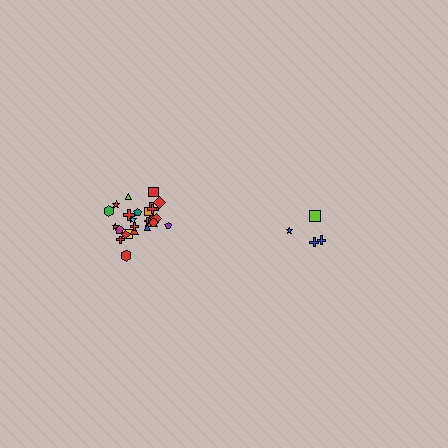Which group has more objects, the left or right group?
The left group.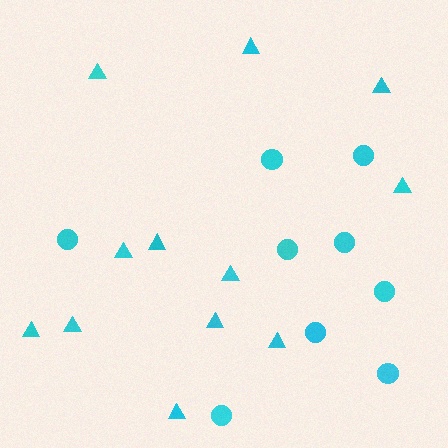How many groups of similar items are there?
There are 2 groups: one group of triangles (12) and one group of circles (9).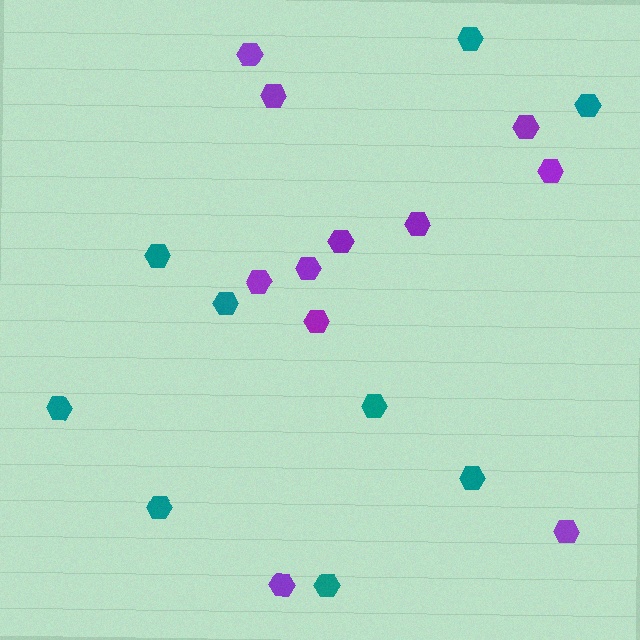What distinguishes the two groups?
There are 2 groups: one group of purple hexagons (11) and one group of teal hexagons (9).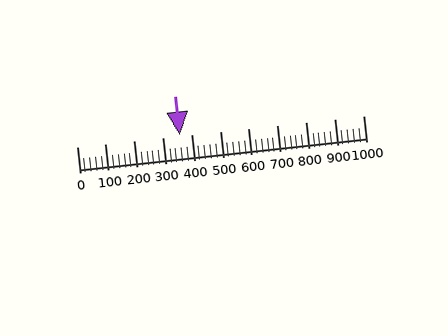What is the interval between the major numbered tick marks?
The major tick marks are spaced 100 units apart.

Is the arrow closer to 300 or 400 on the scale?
The arrow is closer to 400.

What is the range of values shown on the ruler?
The ruler shows values from 0 to 1000.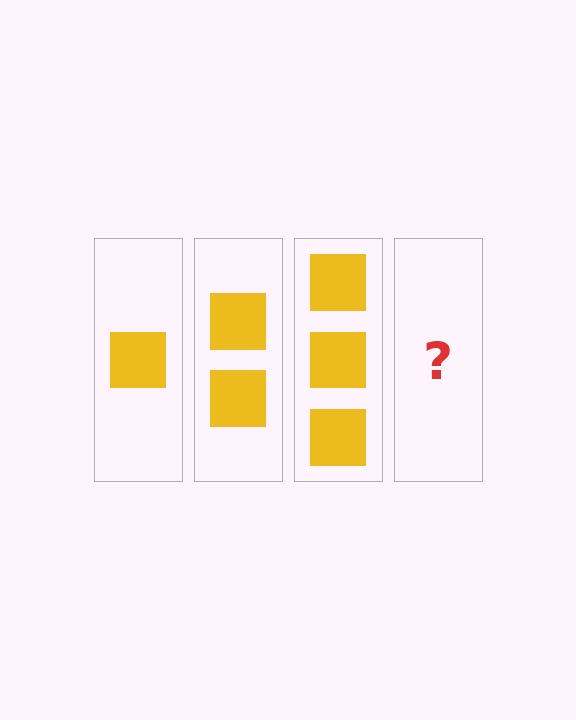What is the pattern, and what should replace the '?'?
The pattern is that each step adds one more square. The '?' should be 4 squares.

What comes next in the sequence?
The next element should be 4 squares.